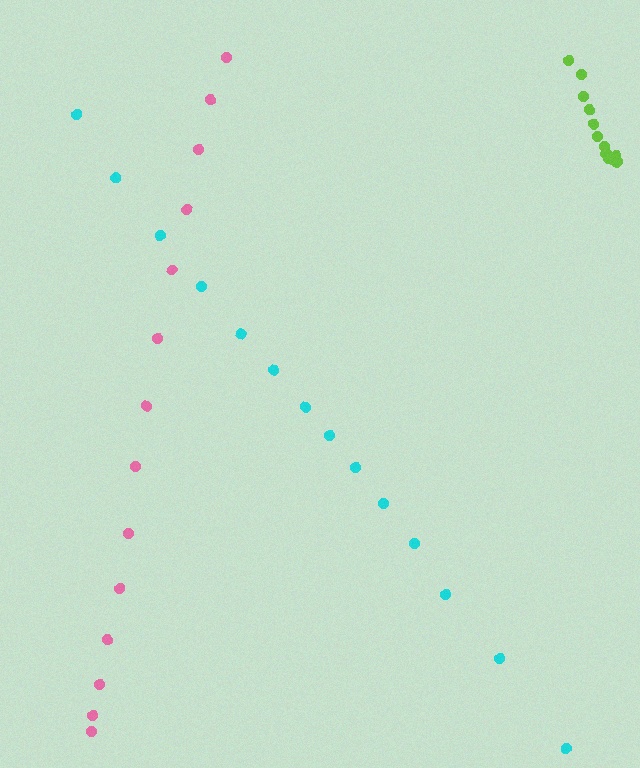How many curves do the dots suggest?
There are 3 distinct paths.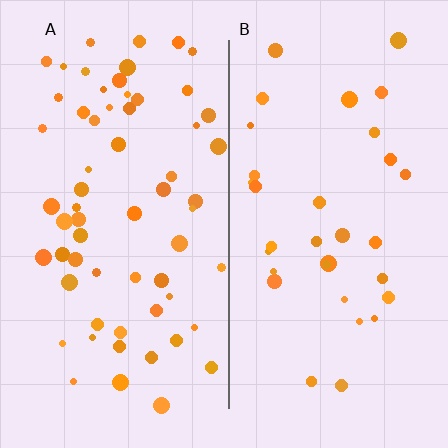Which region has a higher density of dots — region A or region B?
A (the left).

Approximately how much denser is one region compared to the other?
Approximately 1.9× — region A over region B.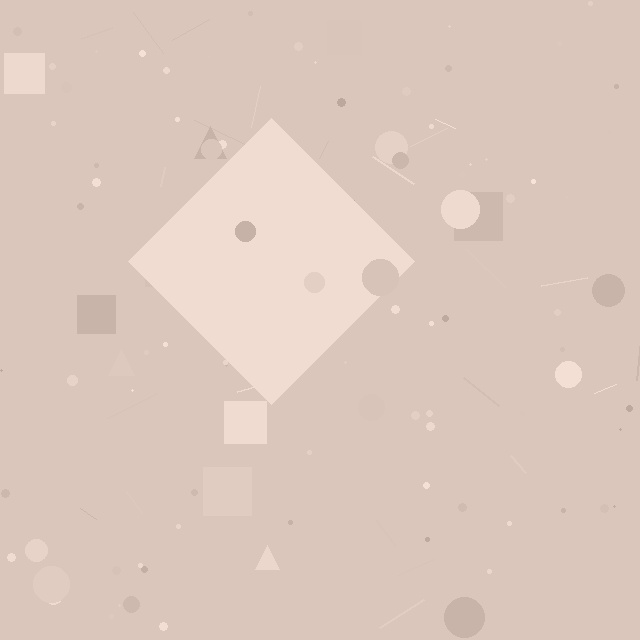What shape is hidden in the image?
A diamond is hidden in the image.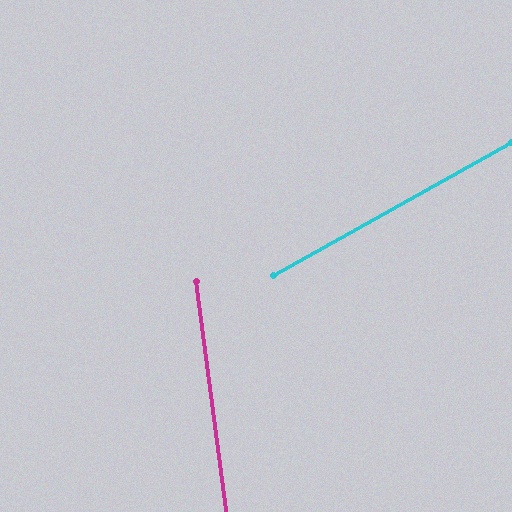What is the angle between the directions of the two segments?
Approximately 68 degrees.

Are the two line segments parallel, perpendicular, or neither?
Neither parallel nor perpendicular — they differ by about 68°.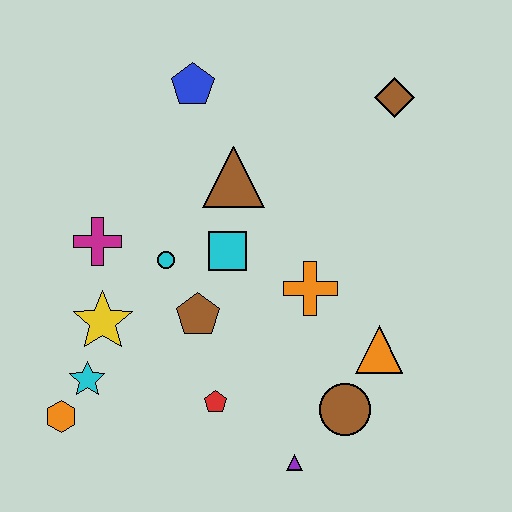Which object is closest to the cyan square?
The cyan circle is closest to the cyan square.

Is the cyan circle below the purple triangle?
No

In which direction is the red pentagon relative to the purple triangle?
The red pentagon is to the left of the purple triangle.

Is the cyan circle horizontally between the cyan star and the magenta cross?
No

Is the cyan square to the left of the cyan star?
No